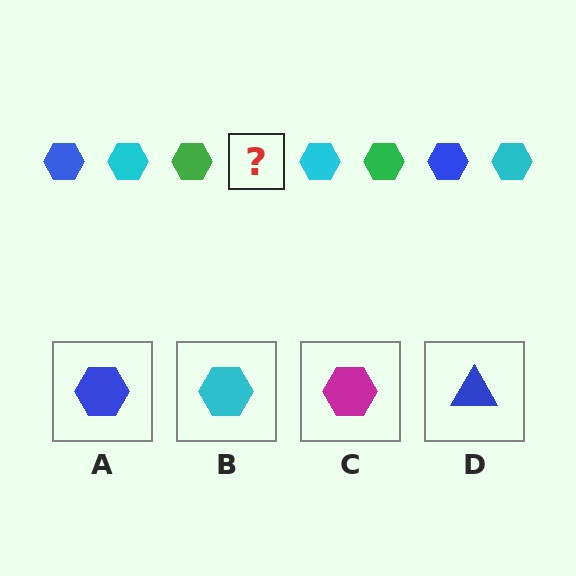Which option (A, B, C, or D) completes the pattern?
A.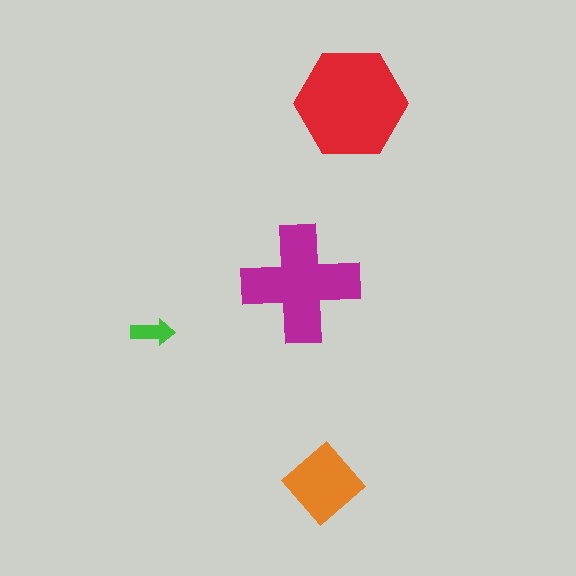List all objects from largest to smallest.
The red hexagon, the magenta cross, the orange diamond, the green arrow.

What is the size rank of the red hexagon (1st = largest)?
1st.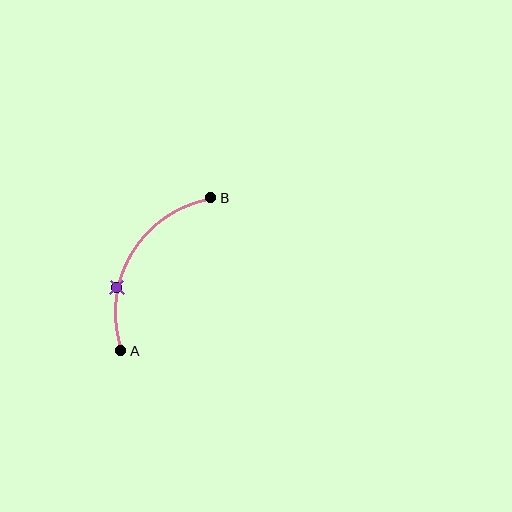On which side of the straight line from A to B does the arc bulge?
The arc bulges to the left of the straight line connecting A and B.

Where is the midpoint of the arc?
The arc midpoint is the point on the curve farthest from the straight line joining A and B. It sits to the left of that line.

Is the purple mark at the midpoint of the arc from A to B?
No. The purple mark lies on the arc but is closer to endpoint A. The arc midpoint would be at the point on the curve equidistant along the arc from both A and B.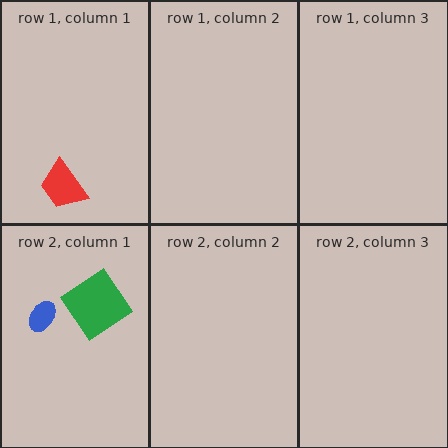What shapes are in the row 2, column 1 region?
The blue ellipse, the green diamond.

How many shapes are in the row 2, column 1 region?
2.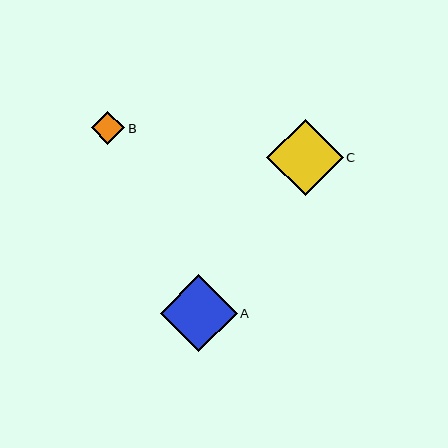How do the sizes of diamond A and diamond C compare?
Diamond A and diamond C are approximately the same size.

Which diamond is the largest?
Diamond A is the largest with a size of approximately 77 pixels.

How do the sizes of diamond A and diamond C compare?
Diamond A and diamond C are approximately the same size.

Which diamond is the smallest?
Diamond B is the smallest with a size of approximately 34 pixels.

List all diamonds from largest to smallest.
From largest to smallest: A, C, B.